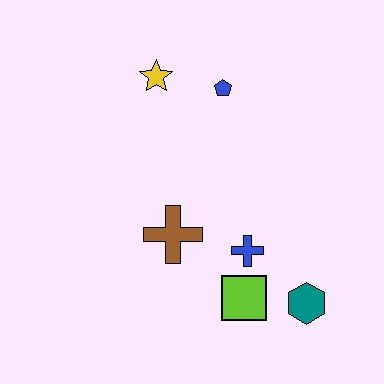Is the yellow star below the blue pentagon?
No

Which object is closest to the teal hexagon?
The lime square is closest to the teal hexagon.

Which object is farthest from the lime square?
The yellow star is farthest from the lime square.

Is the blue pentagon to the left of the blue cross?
Yes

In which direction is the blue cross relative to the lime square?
The blue cross is above the lime square.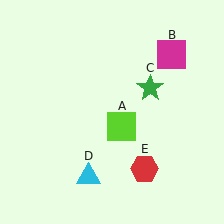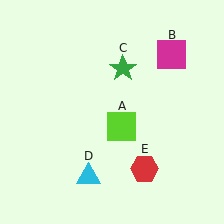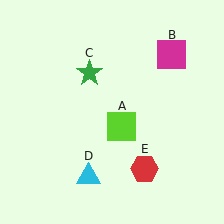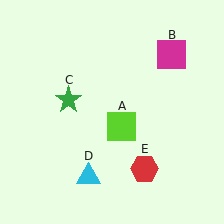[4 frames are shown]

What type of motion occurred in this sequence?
The green star (object C) rotated counterclockwise around the center of the scene.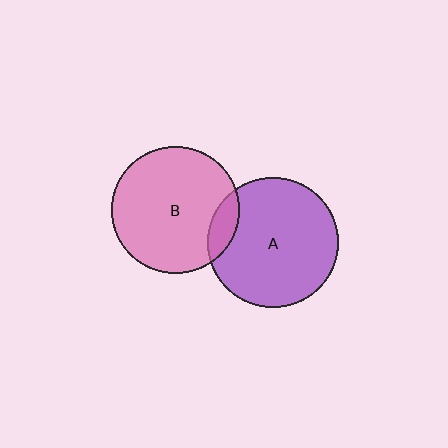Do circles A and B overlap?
Yes.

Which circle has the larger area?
Circle A (purple).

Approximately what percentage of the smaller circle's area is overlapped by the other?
Approximately 10%.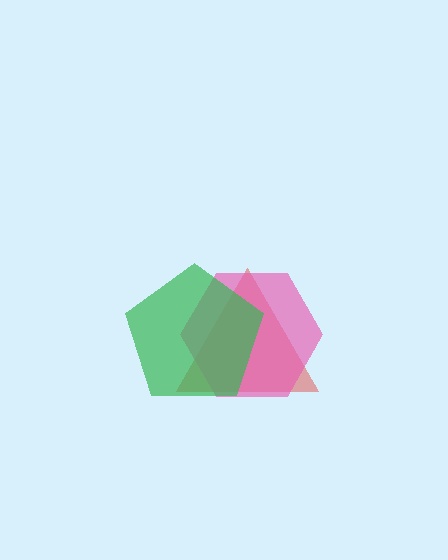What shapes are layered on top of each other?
The layered shapes are: a red triangle, a pink hexagon, a green pentagon.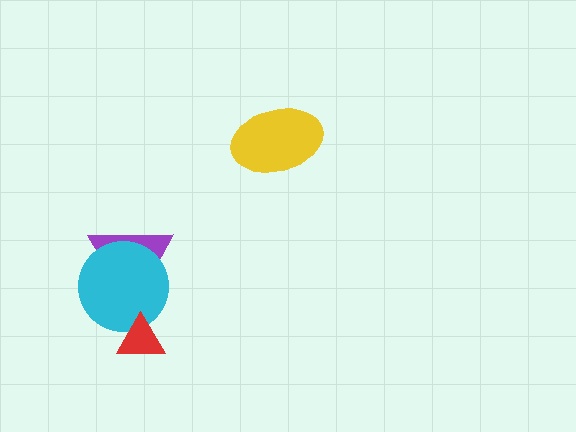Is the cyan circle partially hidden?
Yes, it is partially covered by another shape.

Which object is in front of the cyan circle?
The red triangle is in front of the cyan circle.